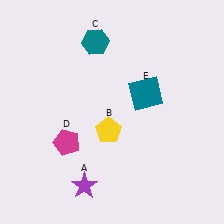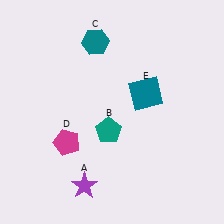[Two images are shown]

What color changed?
The pentagon (B) changed from yellow in Image 1 to teal in Image 2.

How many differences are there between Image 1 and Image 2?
There is 1 difference between the two images.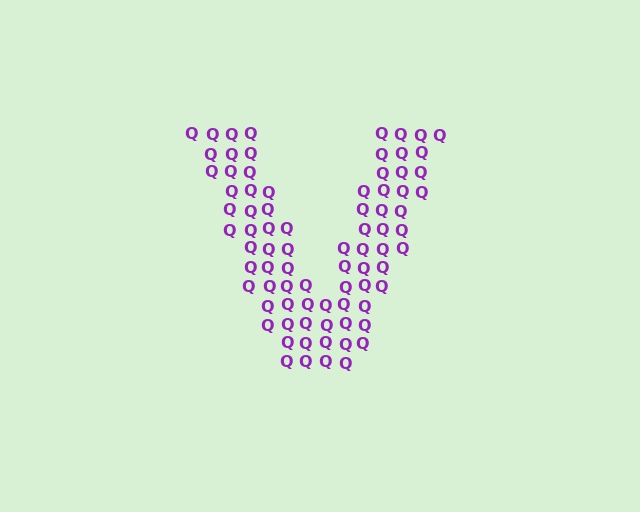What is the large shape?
The large shape is the letter V.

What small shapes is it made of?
It is made of small letter Q's.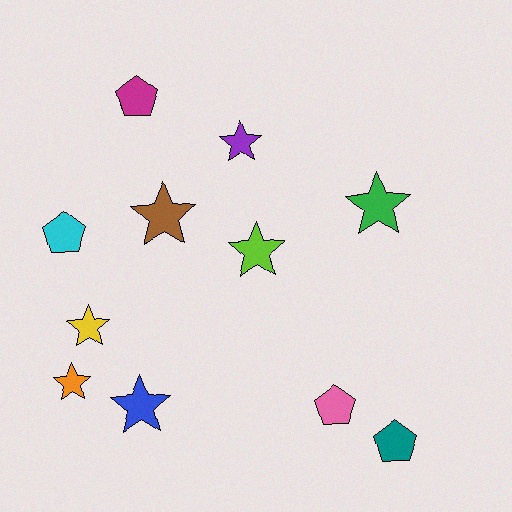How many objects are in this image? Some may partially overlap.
There are 11 objects.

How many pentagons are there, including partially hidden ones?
There are 4 pentagons.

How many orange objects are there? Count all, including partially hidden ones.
There is 1 orange object.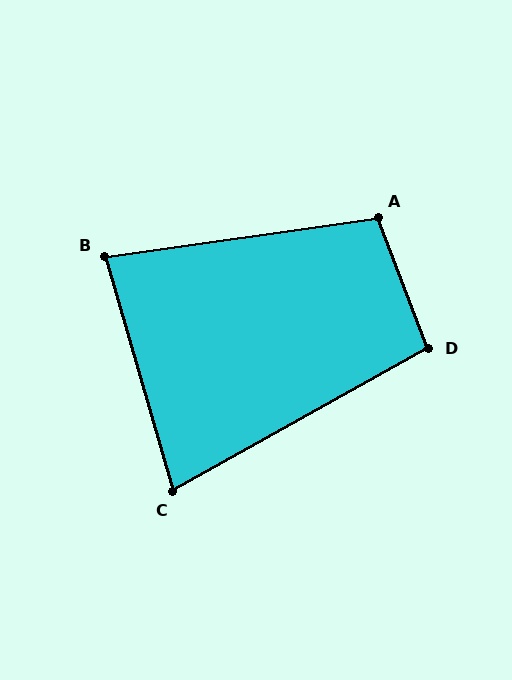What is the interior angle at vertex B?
Approximately 82 degrees (acute).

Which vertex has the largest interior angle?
A, at approximately 103 degrees.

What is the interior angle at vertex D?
Approximately 98 degrees (obtuse).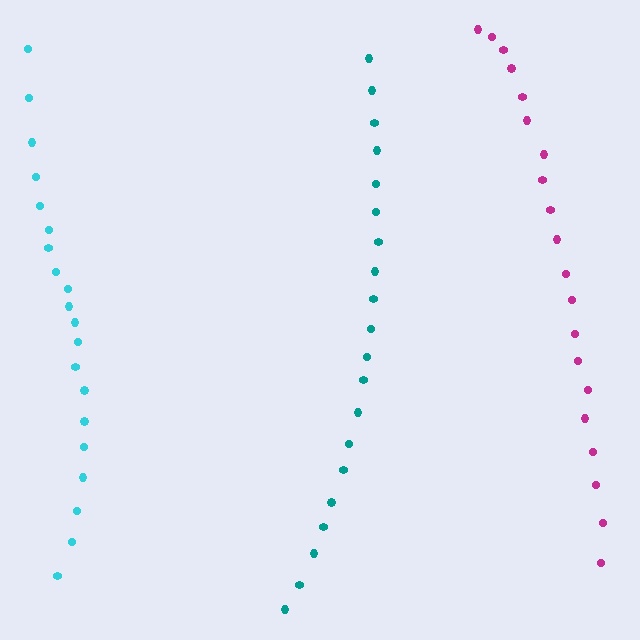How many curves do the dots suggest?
There are 3 distinct paths.